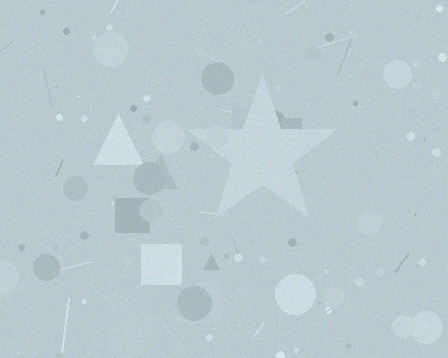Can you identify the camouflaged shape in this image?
The camouflaged shape is a star.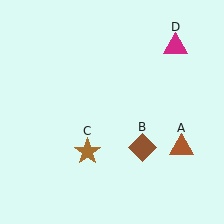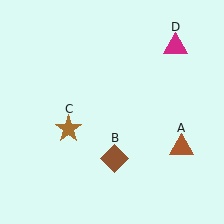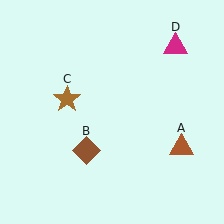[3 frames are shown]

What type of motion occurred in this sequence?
The brown diamond (object B), brown star (object C) rotated clockwise around the center of the scene.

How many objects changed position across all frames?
2 objects changed position: brown diamond (object B), brown star (object C).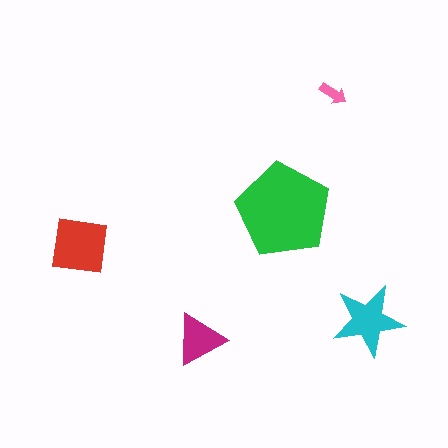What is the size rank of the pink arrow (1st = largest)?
5th.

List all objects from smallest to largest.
The pink arrow, the magenta triangle, the cyan star, the red square, the green pentagon.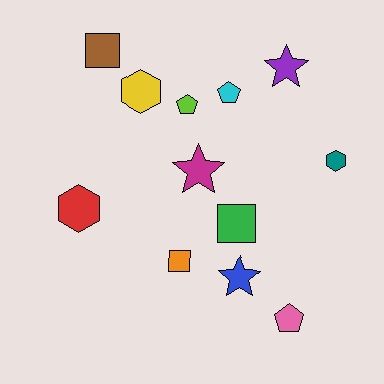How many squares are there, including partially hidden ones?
There are 3 squares.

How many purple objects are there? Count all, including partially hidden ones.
There is 1 purple object.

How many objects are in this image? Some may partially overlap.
There are 12 objects.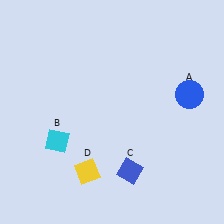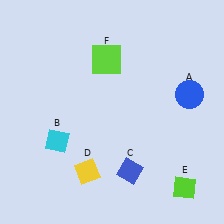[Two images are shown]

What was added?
A lime diamond (E), a lime square (F) were added in Image 2.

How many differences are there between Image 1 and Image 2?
There are 2 differences between the two images.